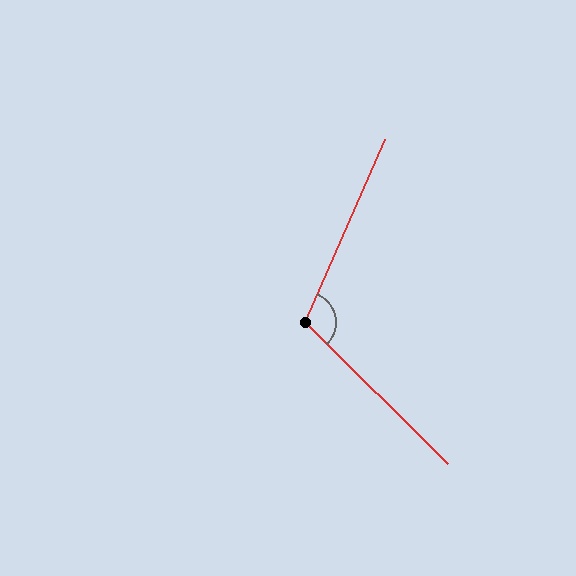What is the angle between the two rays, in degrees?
Approximately 111 degrees.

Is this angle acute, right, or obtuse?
It is obtuse.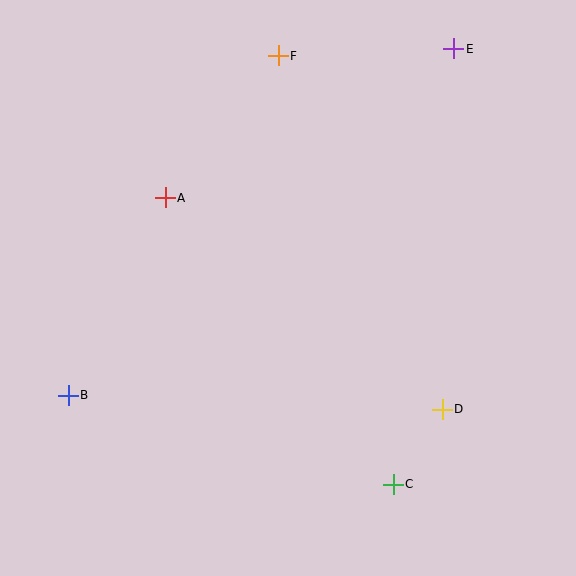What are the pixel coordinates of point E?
Point E is at (454, 49).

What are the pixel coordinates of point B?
Point B is at (68, 395).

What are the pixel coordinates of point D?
Point D is at (442, 409).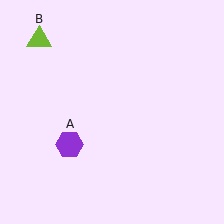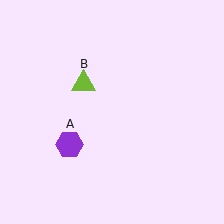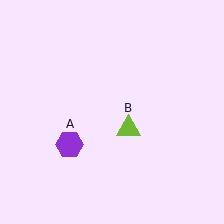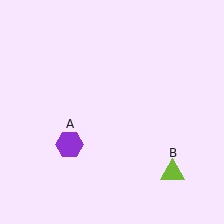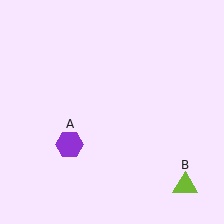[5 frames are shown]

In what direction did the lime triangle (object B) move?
The lime triangle (object B) moved down and to the right.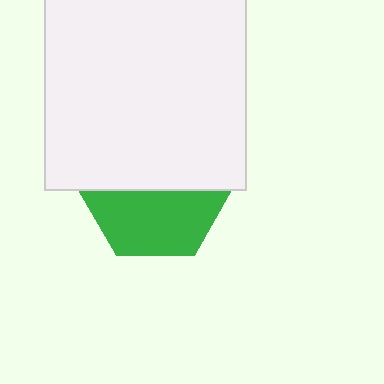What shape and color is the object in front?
The object in front is a white square.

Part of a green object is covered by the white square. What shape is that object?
It is a hexagon.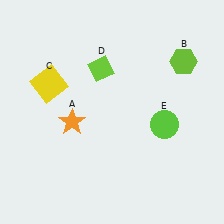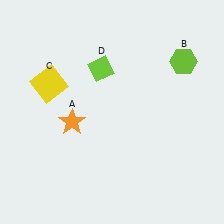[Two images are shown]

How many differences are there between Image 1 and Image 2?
There is 1 difference between the two images.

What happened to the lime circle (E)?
The lime circle (E) was removed in Image 2. It was in the bottom-right area of Image 1.